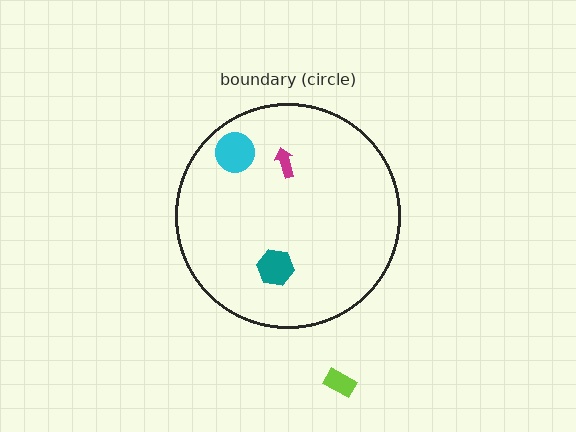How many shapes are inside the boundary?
3 inside, 1 outside.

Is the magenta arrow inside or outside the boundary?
Inside.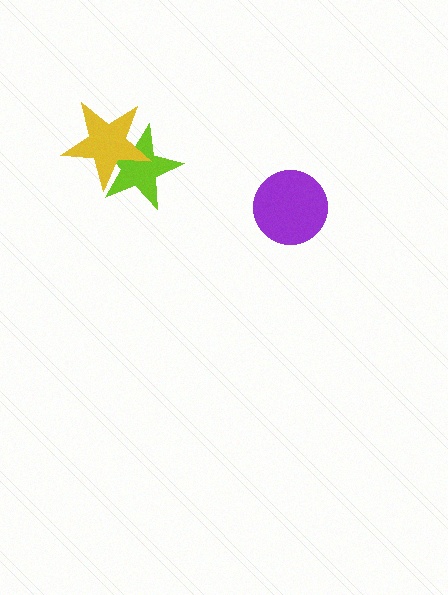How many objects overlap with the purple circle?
0 objects overlap with the purple circle.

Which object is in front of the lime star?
The yellow star is in front of the lime star.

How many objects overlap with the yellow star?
1 object overlaps with the yellow star.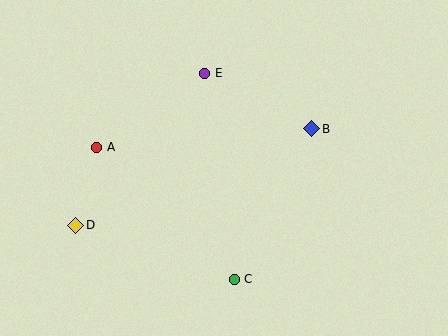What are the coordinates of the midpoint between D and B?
The midpoint between D and B is at (194, 177).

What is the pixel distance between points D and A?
The distance between D and A is 81 pixels.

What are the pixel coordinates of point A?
Point A is at (97, 147).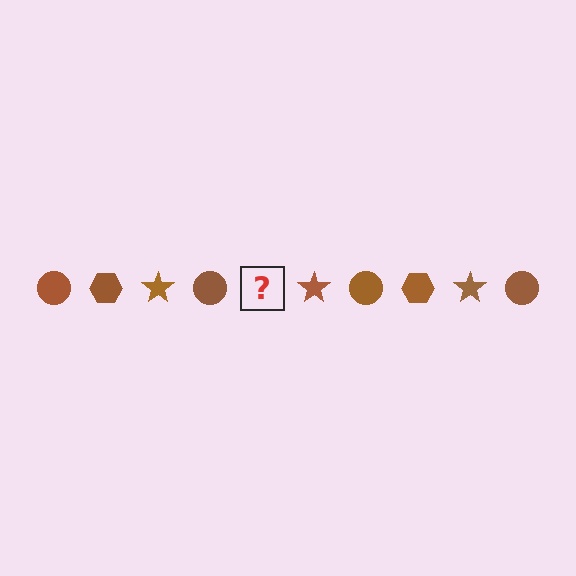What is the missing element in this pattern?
The missing element is a brown hexagon.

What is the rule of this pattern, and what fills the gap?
The rule is that the pattern cycles through circle, hexagon, star shapes in brown. The gap should be filled with a brown hexagon.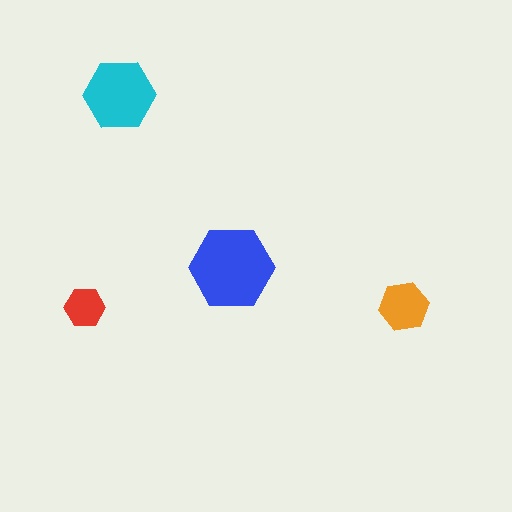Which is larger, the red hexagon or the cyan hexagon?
The cyan one.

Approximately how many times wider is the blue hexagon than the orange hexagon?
About 1.5 times wider.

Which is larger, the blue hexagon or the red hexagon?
The blue one.